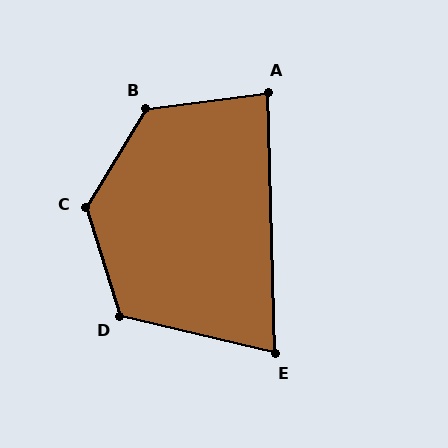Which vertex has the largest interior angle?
C, at approximately 131 degrees.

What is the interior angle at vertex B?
Approximately 129 degrees (obtuse).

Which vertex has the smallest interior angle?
E, at approximately 75 degrees.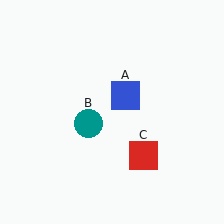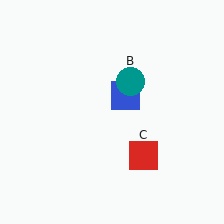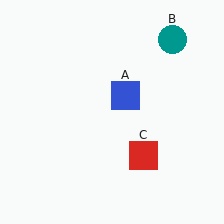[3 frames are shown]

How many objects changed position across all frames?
1 object changed position: teal circle (object B).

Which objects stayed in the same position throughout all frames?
Blue square (object A) and red square (object C) remained stationary.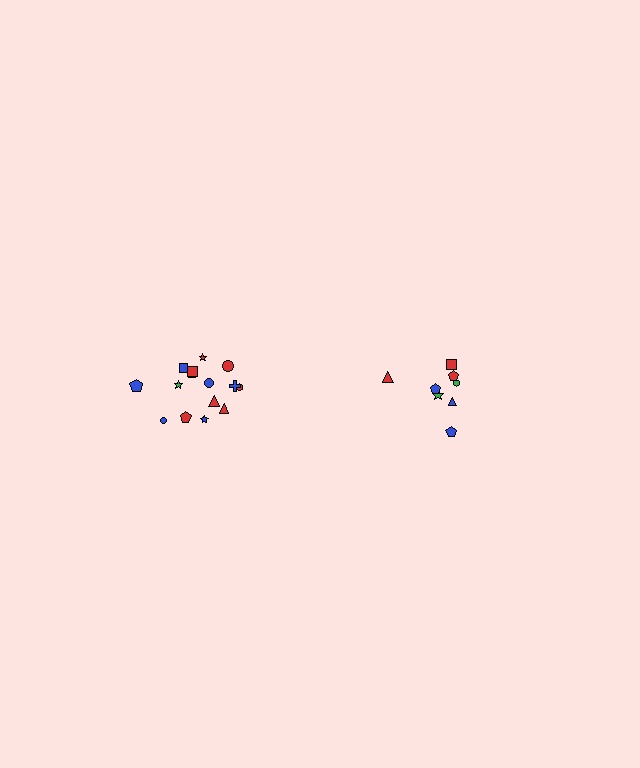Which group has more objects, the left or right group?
The left group.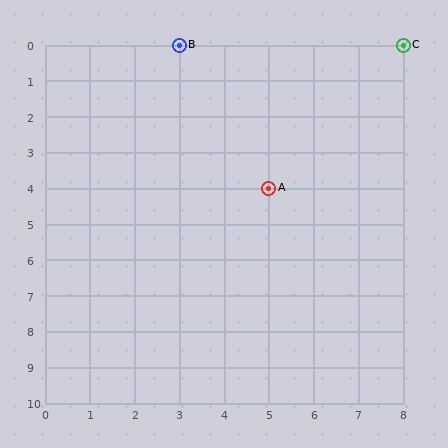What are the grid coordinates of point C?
Point C is at grid coordinates (8, 0).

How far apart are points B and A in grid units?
Points B and A are 2 columns and 4 rows apart (about 4.5 grid units diagonally).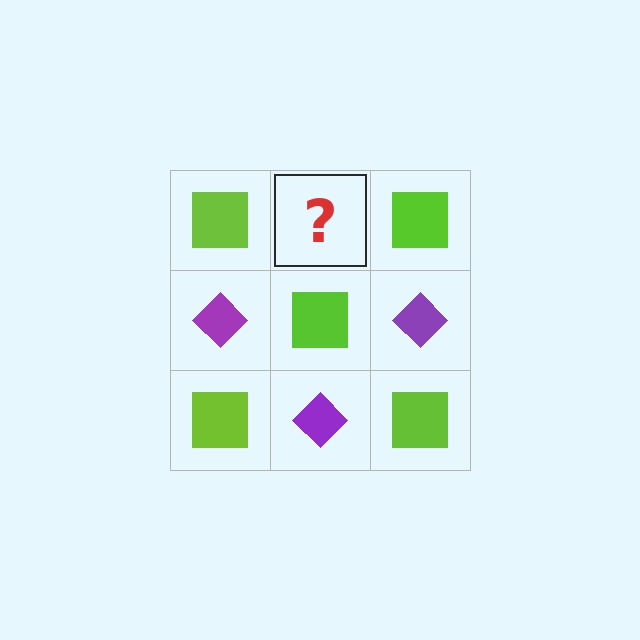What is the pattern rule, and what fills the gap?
The rule is that it alternates lime square and purple diamond in a checkerboard pattern. The gap should be filled with a purple diamond.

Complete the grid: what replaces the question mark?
The question mark should be replaced with a purple diamond.